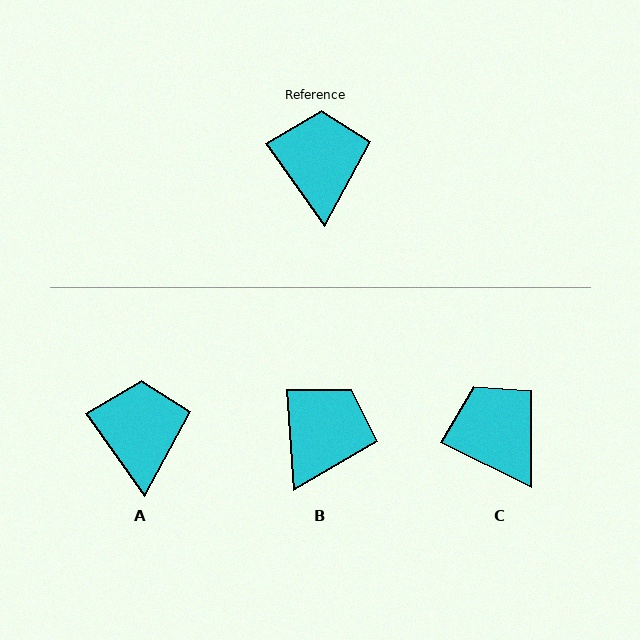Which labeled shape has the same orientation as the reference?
A.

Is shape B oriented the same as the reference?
No, it is off by about 31 degrees.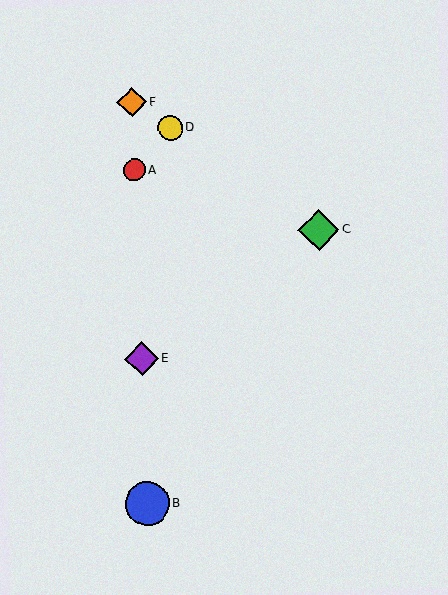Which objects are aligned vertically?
Objects A, B, E, F are aligned vertically.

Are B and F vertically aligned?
Yes, both are at x≈147.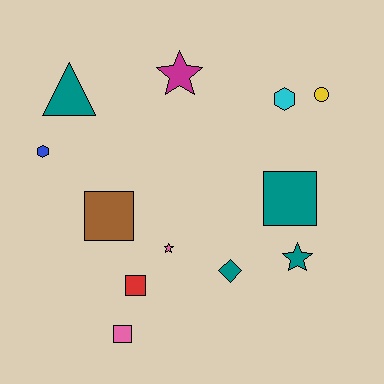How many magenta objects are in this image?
There is 1 magenta object.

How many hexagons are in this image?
There are 2 hexagons.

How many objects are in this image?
There are 12 objects.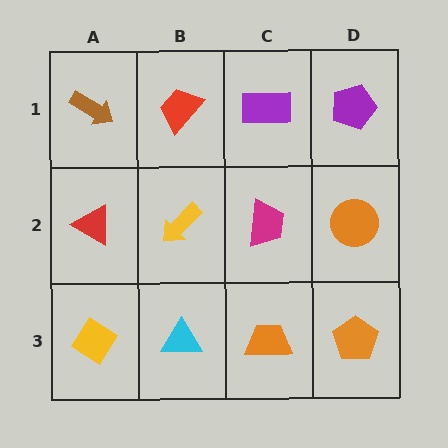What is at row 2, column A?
A red triangle.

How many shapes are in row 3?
4 shapes.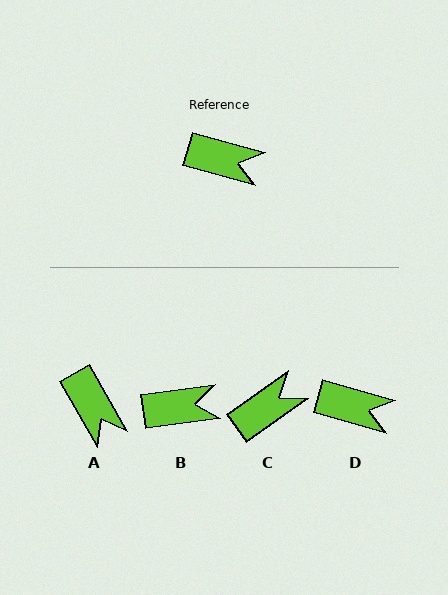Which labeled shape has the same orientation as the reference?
D.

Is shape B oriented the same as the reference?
No, it is off by about 23 degrees.